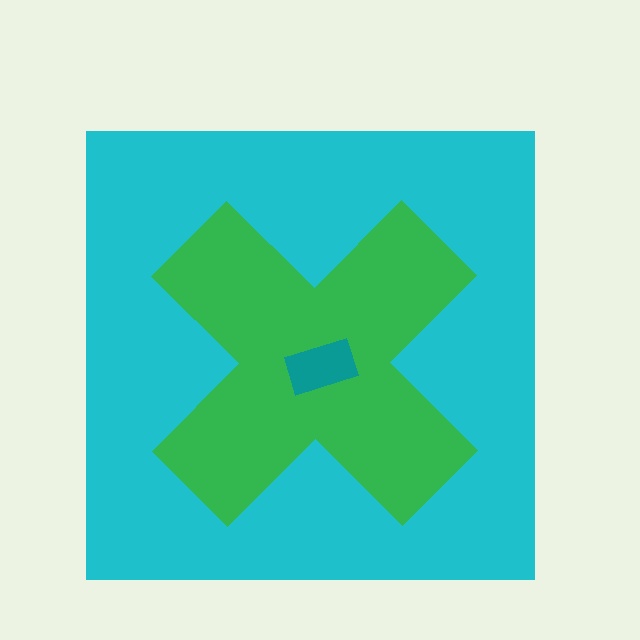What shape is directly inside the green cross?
The teal rectangle.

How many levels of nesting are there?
3.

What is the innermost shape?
The teal rectangle.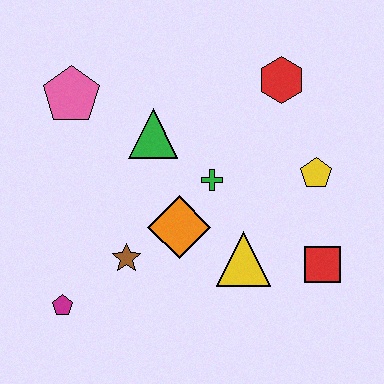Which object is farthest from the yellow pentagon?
The magenta pentagon is farthest from the yellow pentagon.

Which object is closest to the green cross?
The orange diamond is closest to the green cross.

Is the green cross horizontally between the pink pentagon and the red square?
Yes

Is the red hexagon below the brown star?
No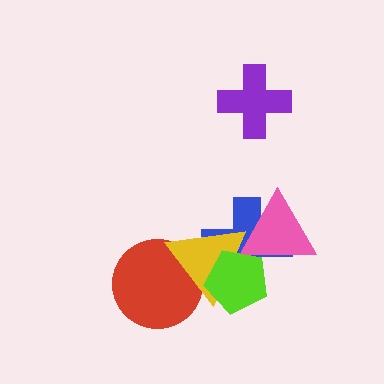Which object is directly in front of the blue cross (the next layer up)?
The yellow triangle is directly in front of the blue cross.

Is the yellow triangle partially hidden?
Yes, it is partially covered by another shape.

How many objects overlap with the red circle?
1 object overlaps with the red circle.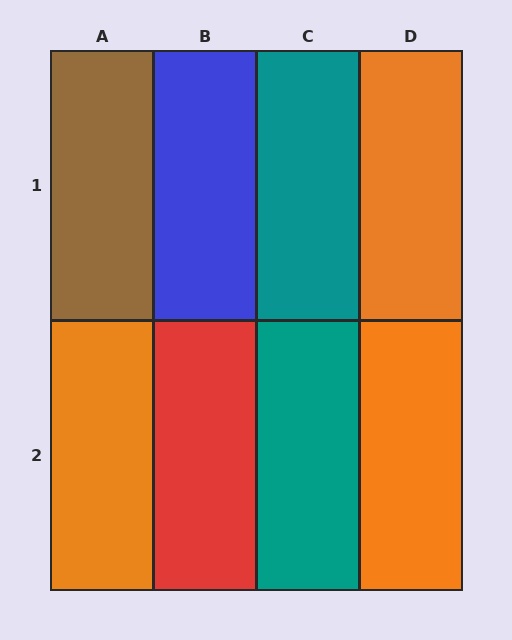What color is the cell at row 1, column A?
Brown.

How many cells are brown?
1 cell is brown.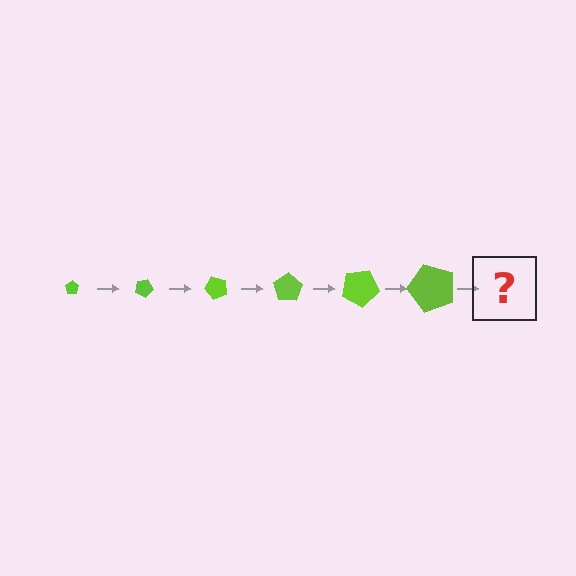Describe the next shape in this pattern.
It should be a pentagon, larger than the previous one and rotated 150 degrees from the start.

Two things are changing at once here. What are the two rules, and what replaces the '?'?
The two rules are that the pentagon grows larger each step and it rotates 25 degrees each step. The '?' should be a pentagon, larger than the previous one and rotated 150 degrees from the start.